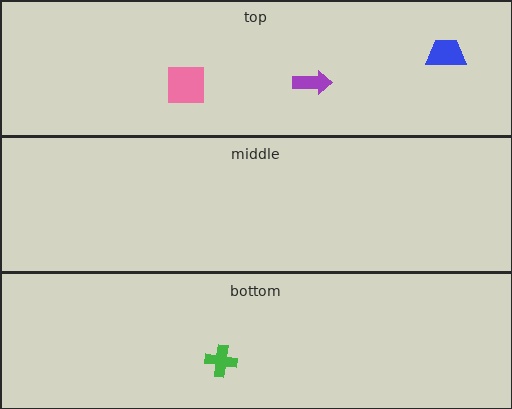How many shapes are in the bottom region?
1.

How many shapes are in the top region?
3.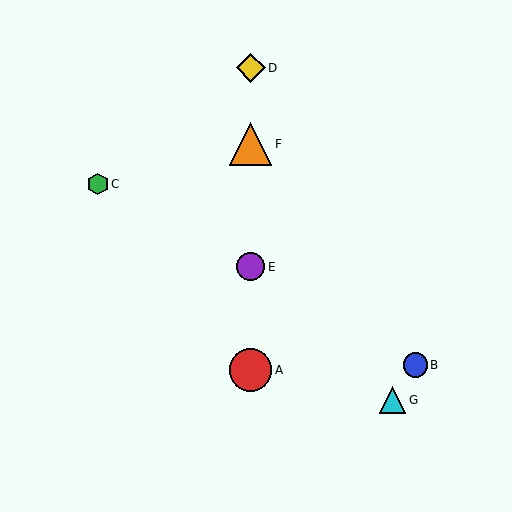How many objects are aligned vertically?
4 objects (A, D, E, F) are aligned vertically.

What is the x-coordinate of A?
Object A is at x≈251.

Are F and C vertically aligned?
No, F is at x≈251 and C is at x≈98.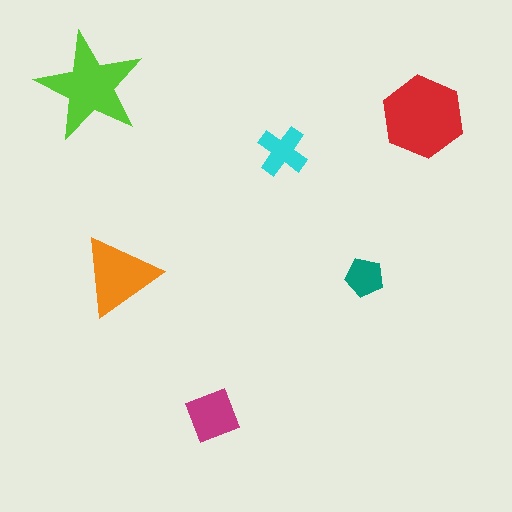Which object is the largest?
The red hexagon.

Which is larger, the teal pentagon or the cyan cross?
The cyan cross.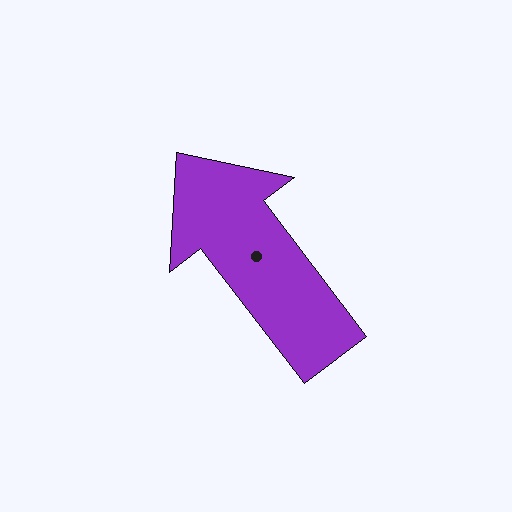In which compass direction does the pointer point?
Northwest.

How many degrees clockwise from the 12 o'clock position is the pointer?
Approximately 323 degrees.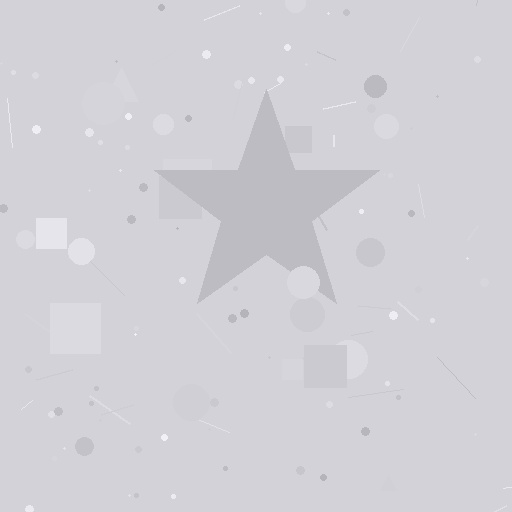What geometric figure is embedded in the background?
A star is embedded in the background.